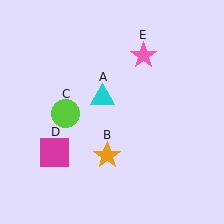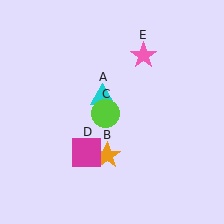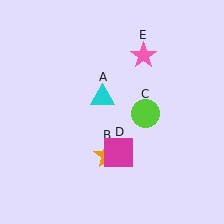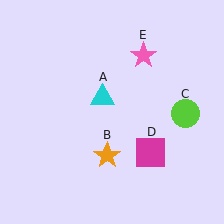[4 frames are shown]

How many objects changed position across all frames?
2 objects changed position: lime circle (object C), magenta square (object D).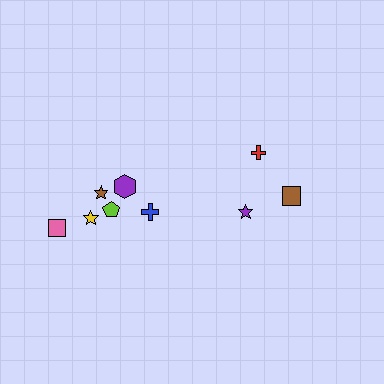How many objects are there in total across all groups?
There are 9 objects.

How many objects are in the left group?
There are 6 objects.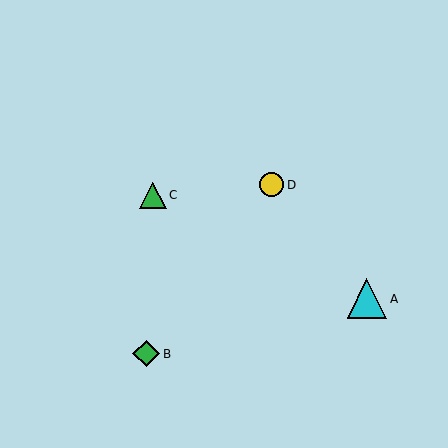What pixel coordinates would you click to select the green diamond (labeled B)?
Click at (146, 354) to select the green diamond B.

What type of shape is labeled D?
Shape D is a yellow circle.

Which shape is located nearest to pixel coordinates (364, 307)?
The cyan triangle (labeled A) at (367, 299) is nearest to that location.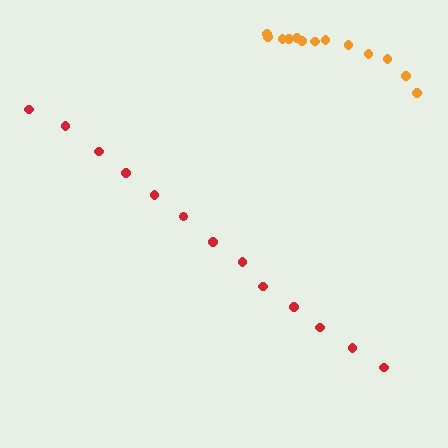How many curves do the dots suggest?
There are 2 distinct paths.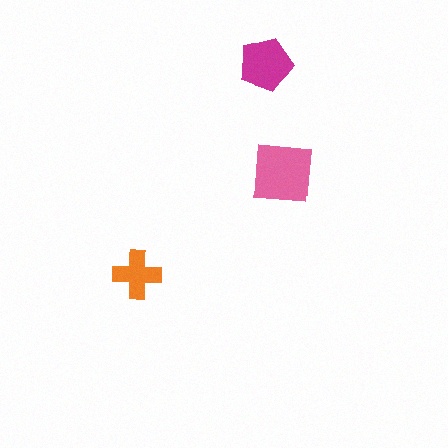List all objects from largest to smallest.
The pink square, the magenta pentagon, the orange cross.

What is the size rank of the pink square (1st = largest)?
1st.